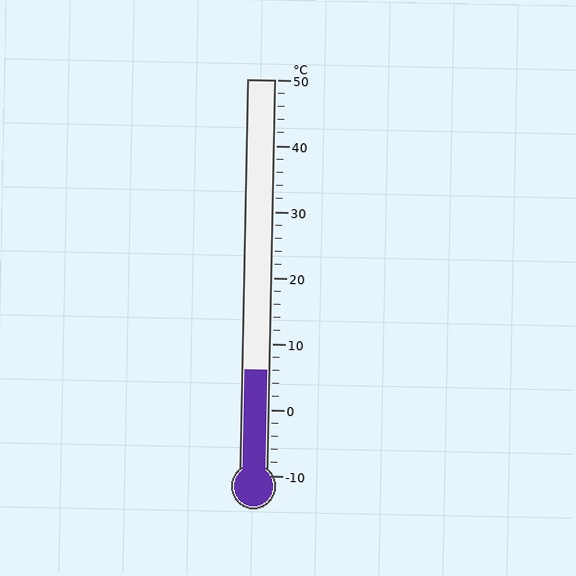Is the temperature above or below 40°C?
The temperature is below 40°C.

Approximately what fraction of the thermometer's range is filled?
The thermometer is filled to approximately 25% of its range.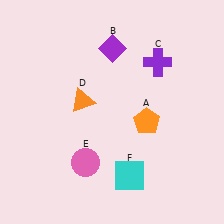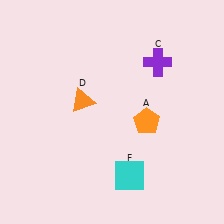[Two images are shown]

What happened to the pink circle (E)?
The pink circle (E) was removed in Image 2. It was in the bottom-left area of Image 1.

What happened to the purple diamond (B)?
The purple diamond (B) was removed in Image 2. It was in the top-right area of Image 1.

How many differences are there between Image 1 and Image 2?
There are 2 differences between the two images.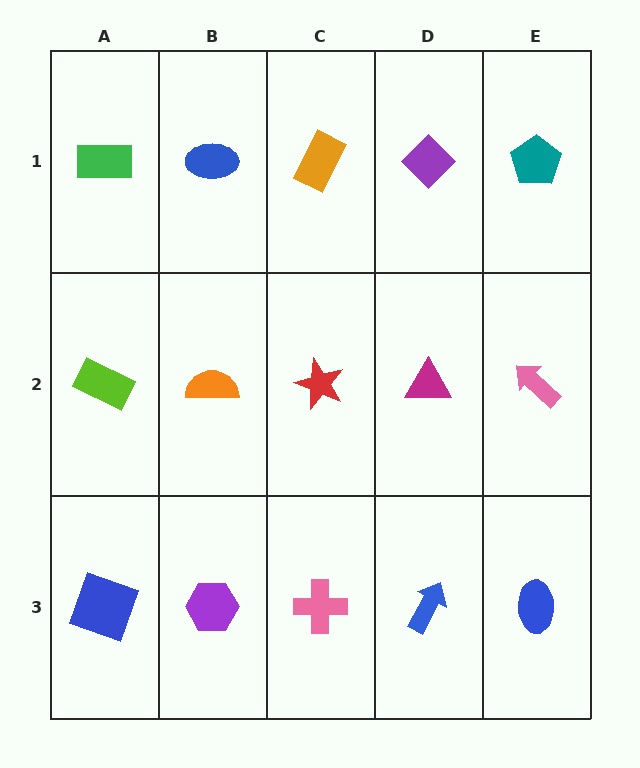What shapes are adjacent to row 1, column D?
A magenta triangle (row 2, column D), an orange rectangle (row 1, column C), a teal pentagon (row 1, column E).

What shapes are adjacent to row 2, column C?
An orange rectangle (row 1, column C), a pink cross (row 3, column C), an orange semicircle (row 2, column B), a magenta triangle (row 2, column D).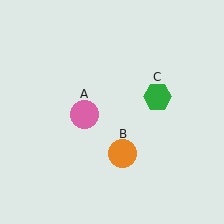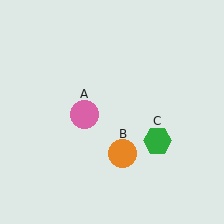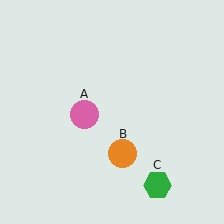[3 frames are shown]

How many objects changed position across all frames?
1 object changed position: green hexagon (object C).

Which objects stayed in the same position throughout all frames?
Pink circle (object A) and orange circle (object B) remained stationary.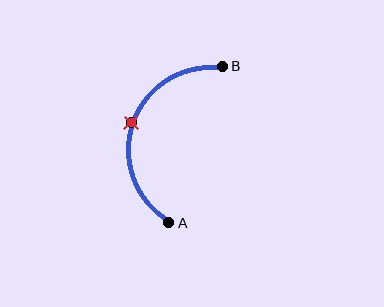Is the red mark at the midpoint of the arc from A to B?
Yes. The red mark lies on the arc at equal arc-length from both A and B — it is the arc midpoint.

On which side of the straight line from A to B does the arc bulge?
The arc bulges to the left of the straight line connecting A and B.